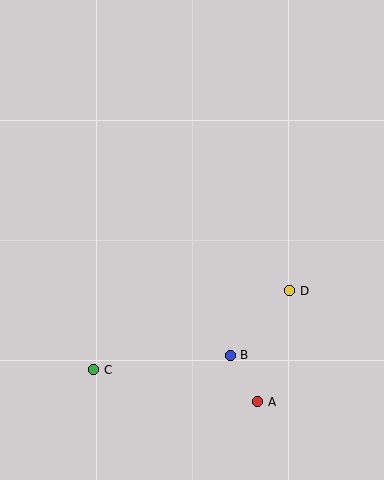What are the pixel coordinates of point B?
Point B is at (230, 355).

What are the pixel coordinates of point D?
Point D is at (290, 291).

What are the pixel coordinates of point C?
Point C is at (94, 370).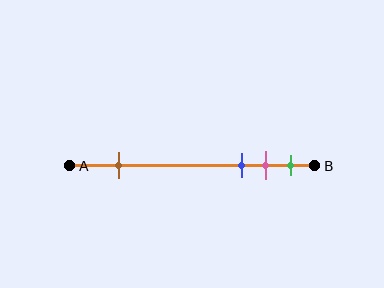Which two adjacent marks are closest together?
The pink and green marks are the closest adjacent pair.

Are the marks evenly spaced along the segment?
No, the marks are not evenly spaced.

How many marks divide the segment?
There are 4 marks dividing the segment.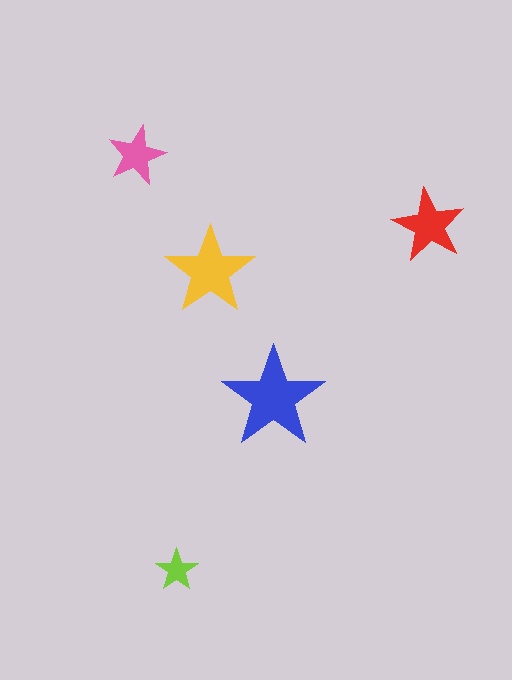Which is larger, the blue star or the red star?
The blue one.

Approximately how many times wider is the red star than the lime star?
About 1.5 times wider.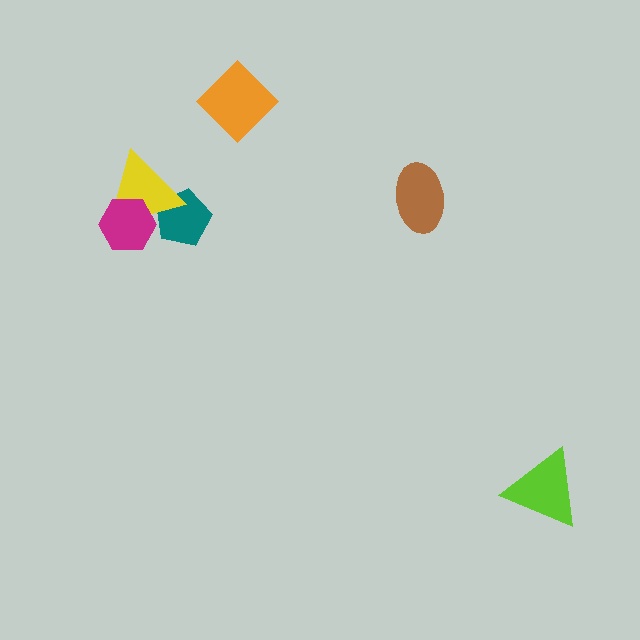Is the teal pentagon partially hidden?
Yes, it is partially covered by another shape.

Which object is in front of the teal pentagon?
The yellow triangle is in front of the teal pentagon.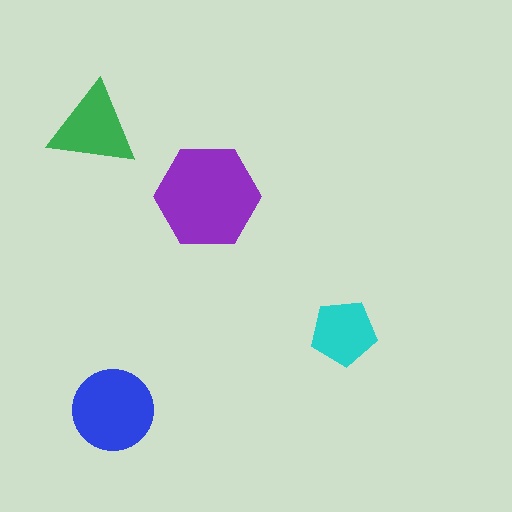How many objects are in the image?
There are 4 objects in the image.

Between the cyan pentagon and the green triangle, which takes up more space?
The green triangle.